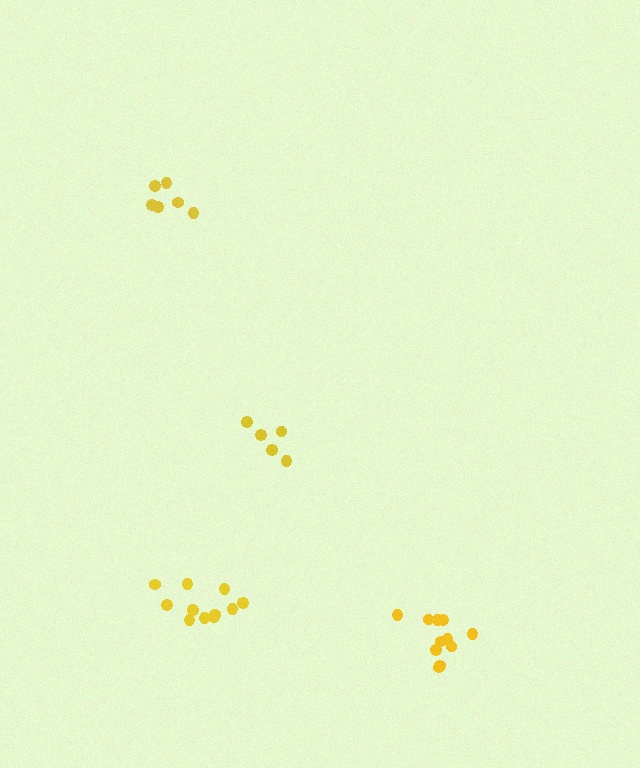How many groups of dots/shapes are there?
There are 4 groups.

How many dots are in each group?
Group 1: 11 dots, Group 2: 6 dots, Group 3: 5 dots, Group 4: 11 dots (33 total).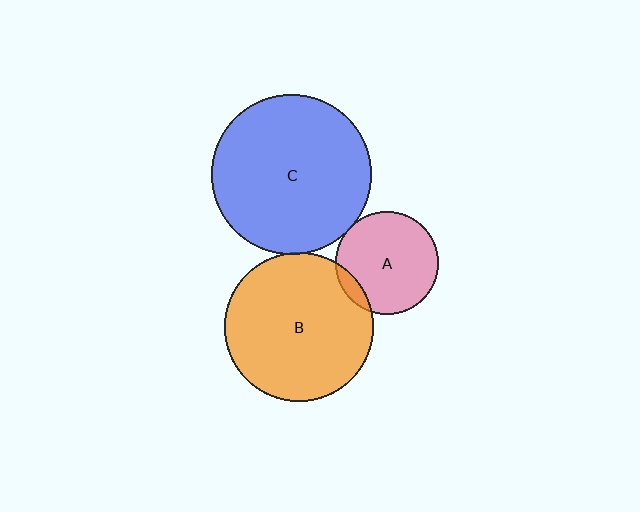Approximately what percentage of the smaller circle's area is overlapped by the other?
Approximately 5%.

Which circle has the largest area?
Circle C (blue).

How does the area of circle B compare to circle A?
Approximately 2.1 times.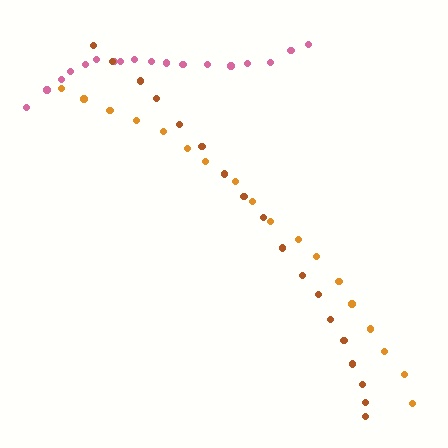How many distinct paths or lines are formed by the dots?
There are 3 distinct paths.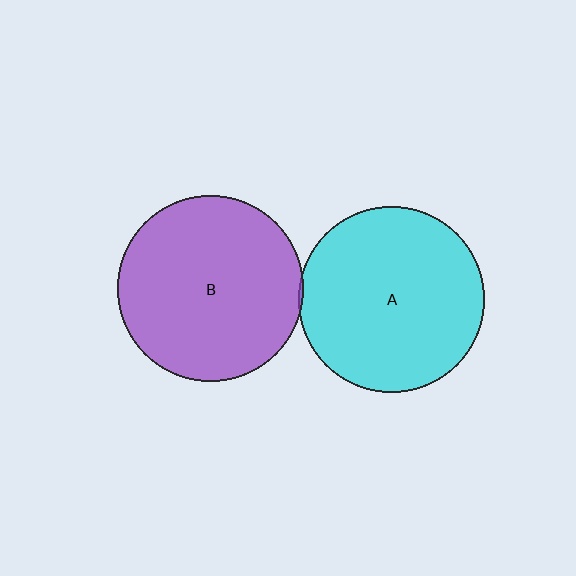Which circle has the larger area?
Circle B (purple).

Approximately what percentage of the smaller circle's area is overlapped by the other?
Approximately 5%.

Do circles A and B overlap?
Yes.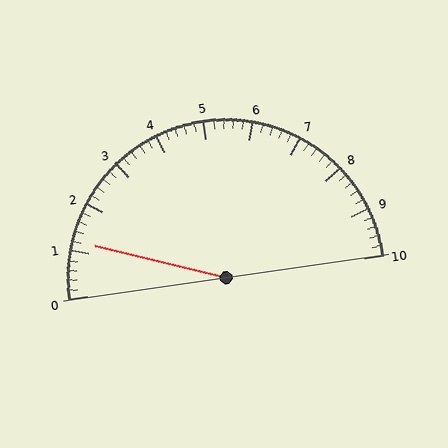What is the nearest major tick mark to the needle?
The nearest major tick mark is 1.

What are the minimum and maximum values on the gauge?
The gauge ranges from 0 to 10.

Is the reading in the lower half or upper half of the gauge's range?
The reading is in the lower half of the range (0 to 10).